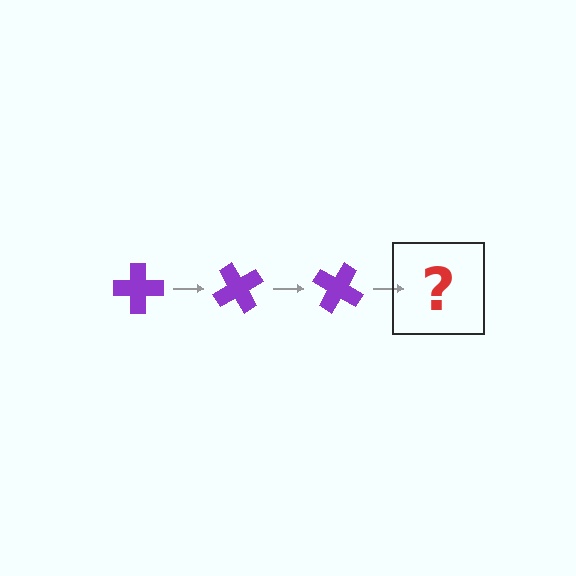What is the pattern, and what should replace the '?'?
The pattern is that the cross rotates 60 degrees each step. The '?' should be a purple cross rotated 180 degrees.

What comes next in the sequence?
The next element should be a purple cross rotated 180 degrees.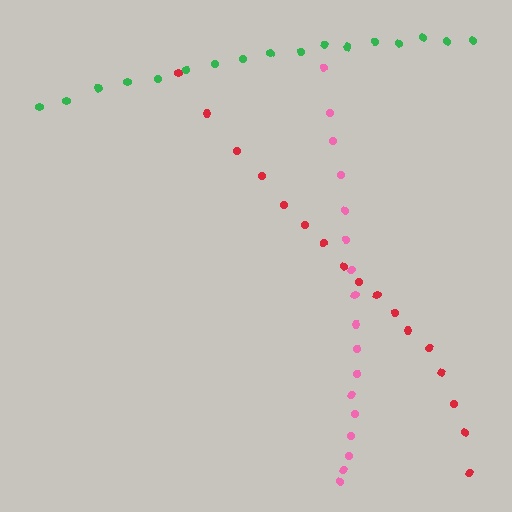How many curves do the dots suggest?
There are 3 distinct paths.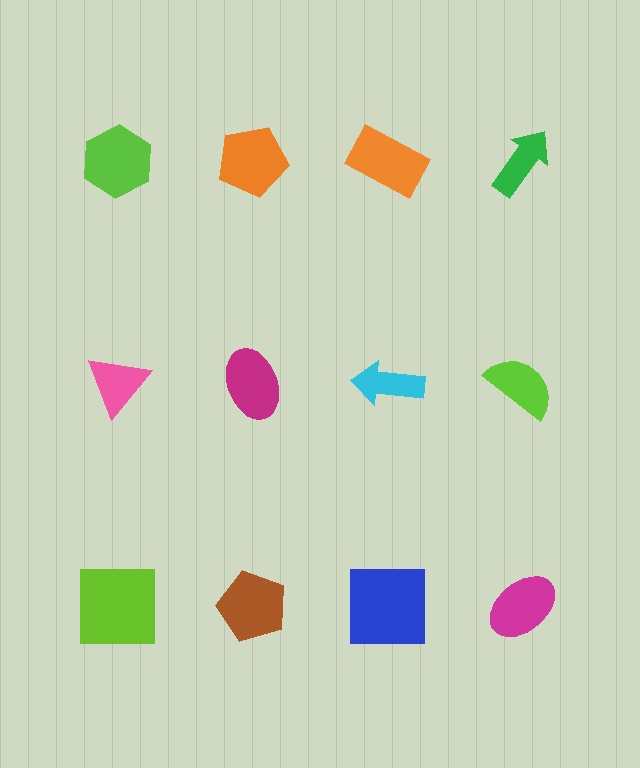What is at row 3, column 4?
A magenta ellipse.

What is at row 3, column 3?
A blue square.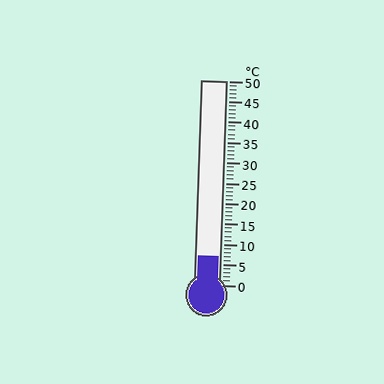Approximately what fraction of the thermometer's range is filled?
The thermometer is filled to approximately 15% of its range.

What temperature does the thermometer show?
The thermometer shows approximately 7°C.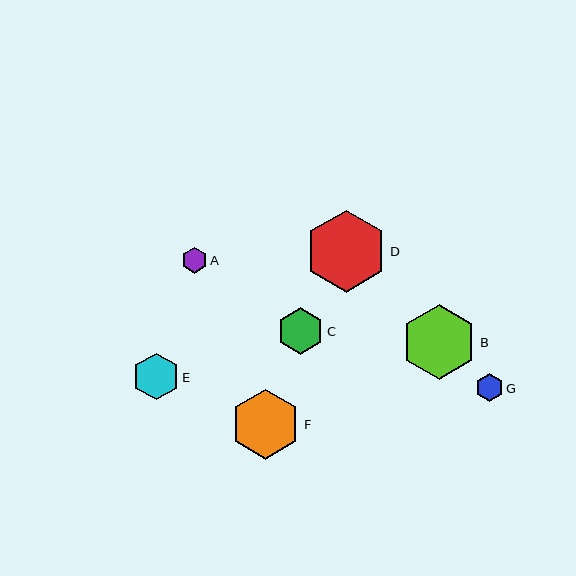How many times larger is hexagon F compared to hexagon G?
Hexagon F is approximately 2.5 times the size of hexagon G.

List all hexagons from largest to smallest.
From largest to smallest: D, B, F, C, E, G, A.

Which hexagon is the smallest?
Hexagon A is the smallest with a size of approximately 26 pixels.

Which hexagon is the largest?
Hexagon D is the largest with a size of approximately 82 pixels.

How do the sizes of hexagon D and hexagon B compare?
Hexagon D and hexagon B are approximately the same size.